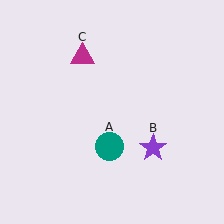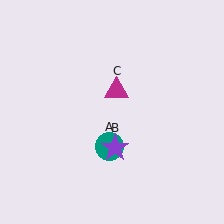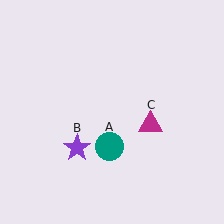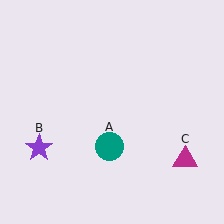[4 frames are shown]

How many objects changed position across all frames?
2 objects changed position: purple star (object B), magenta triangle (object C).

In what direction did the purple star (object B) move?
The purple star (object B) moved left.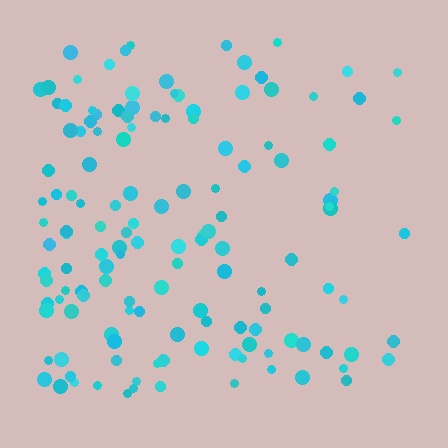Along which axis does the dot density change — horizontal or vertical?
Horizontal.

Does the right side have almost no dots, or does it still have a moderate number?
Still a moderate number, just noticeably fewer than the left.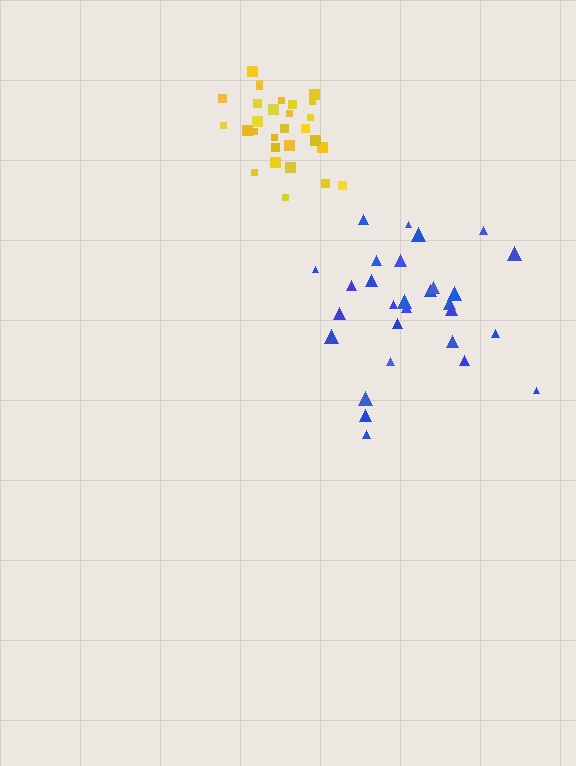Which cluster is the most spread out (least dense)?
Blue.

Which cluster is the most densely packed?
Yellow.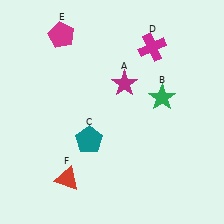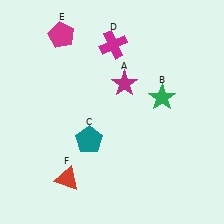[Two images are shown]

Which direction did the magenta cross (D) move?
The magenta cross (D) moved left.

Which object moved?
The magenta cross (D) moved left.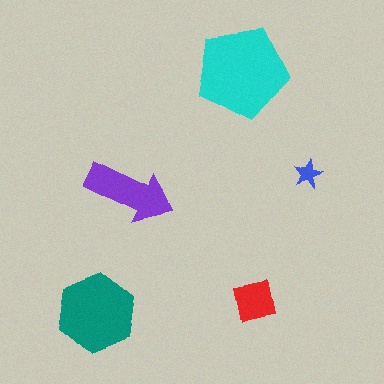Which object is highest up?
The cyan pentagon is topmost.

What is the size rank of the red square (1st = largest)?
4th.